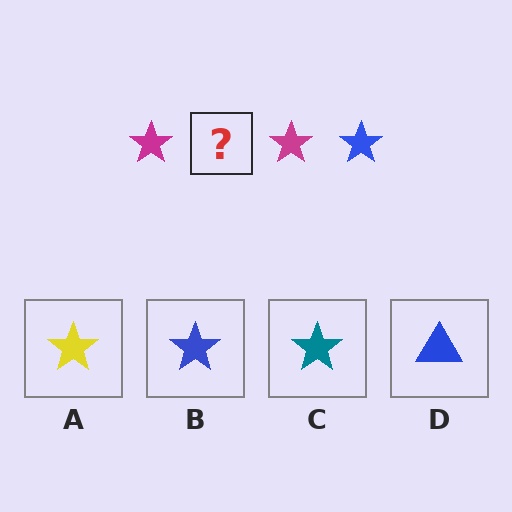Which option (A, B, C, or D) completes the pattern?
B.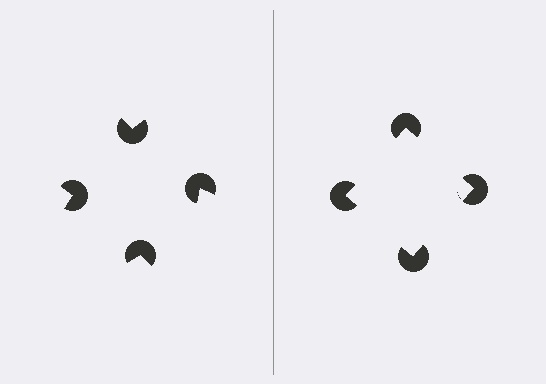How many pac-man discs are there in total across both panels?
8 — 4 on each side.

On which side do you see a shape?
An illusory square appears on the right side. On the left side the wedge cuts are rotated, so no coherent shape forms.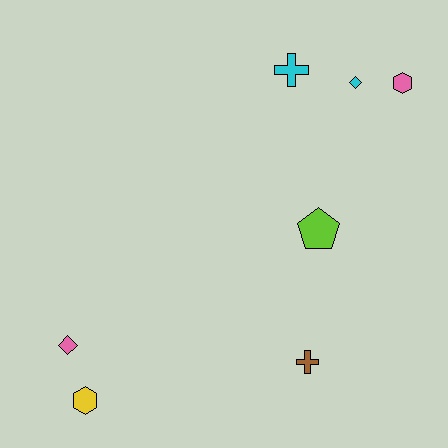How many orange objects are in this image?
There are no orange objects.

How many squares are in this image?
There are no squares.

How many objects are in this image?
There are 7 objects.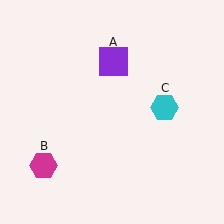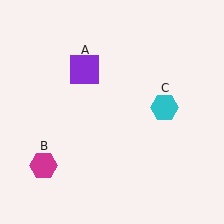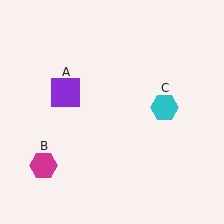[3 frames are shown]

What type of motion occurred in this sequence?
The purple square (object A) rotated counterclockwise around the center of the scene.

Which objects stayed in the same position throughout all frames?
Magenta hexagon (object B) and cyan hexagon (object C) remained stationary.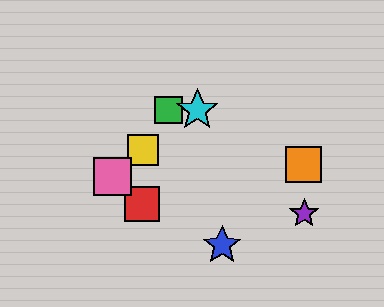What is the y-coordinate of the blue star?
The blue star is at y≈245.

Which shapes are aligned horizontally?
The green square, the cyan star are aligned horizontally.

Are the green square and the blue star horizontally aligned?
No, the green square is at y≈110 and the blue star is at y≈245.